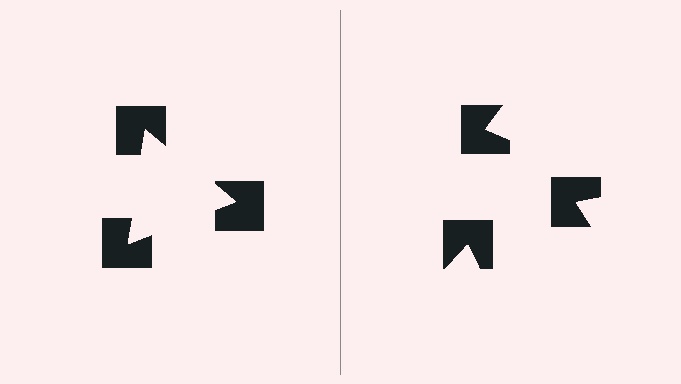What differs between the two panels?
The notched squares are positioned identically on both sides; only the wedge orientations differ. On the left they align to a triangle; on the right they are misaligned.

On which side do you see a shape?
An illusory triangle appears on the left side. On the right side the wedge cuts are rotated, so no coherent shape forms.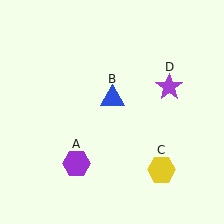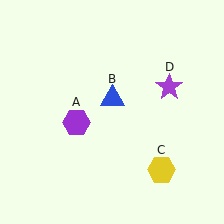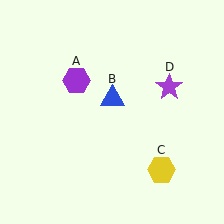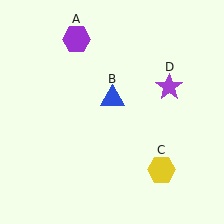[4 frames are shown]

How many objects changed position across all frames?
1 object changed position: purple hexagon (object A).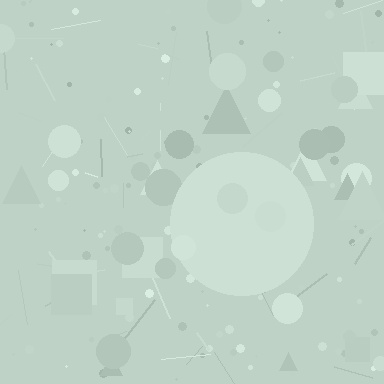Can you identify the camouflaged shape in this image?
The camouflaged shape is a circle.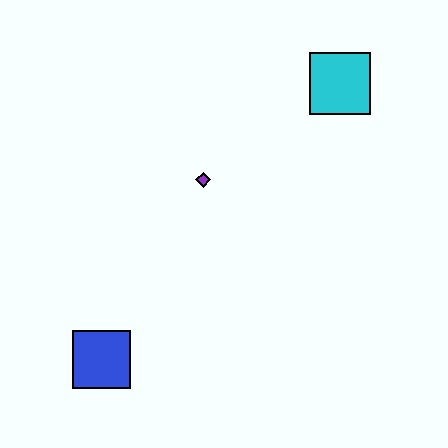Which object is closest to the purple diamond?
The cyan square is closest to the purple diamond.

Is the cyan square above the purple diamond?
Yes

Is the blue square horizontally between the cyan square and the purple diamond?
No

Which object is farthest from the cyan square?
The blue square is farthest from the cyan square.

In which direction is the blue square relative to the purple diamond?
The blue square is below the purple diamond.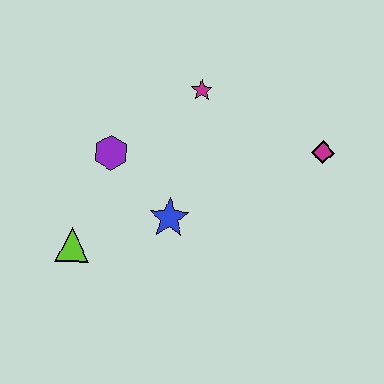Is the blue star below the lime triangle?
No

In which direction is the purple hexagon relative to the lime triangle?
The purple hexagon is above the lime triangle.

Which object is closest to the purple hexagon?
The blue star is closest to the purple hexagon.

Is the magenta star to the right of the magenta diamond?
No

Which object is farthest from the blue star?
The magenta diamond is farthest from the blue star.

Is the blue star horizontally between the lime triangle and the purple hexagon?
No